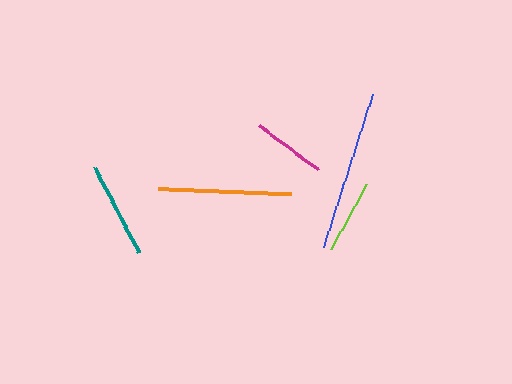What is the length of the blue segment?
The blue segment is approximately 162 pixels long.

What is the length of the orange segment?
The orange segment is approximately 133 pixels long.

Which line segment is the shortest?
The lime line is the shortest at approximately 73 pixels.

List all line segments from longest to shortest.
From longest to shortest: blue, orange, teal, magenta, lime.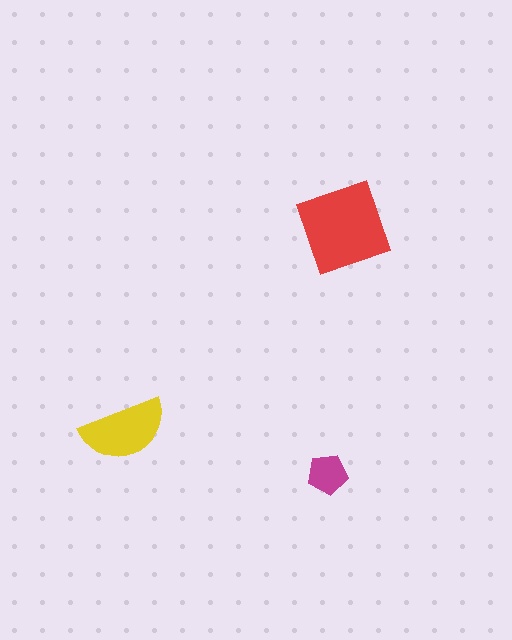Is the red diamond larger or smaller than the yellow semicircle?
Larger.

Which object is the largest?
The red diamond.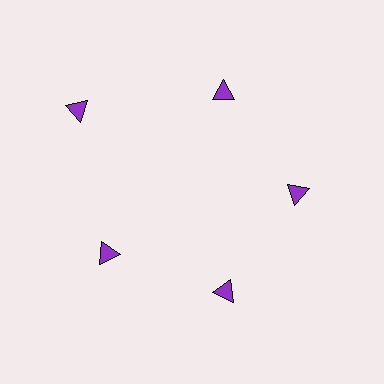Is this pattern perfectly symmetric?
No. The 5 purple triangles are arranged in a ring, but one element near the 10 o'clock position is pushed outward from the center, breaking the 5-fold rotational symmetry.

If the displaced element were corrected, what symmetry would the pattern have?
It would have 5-fold rotational symmetry — the pattern would map onto itself every 72 degrees.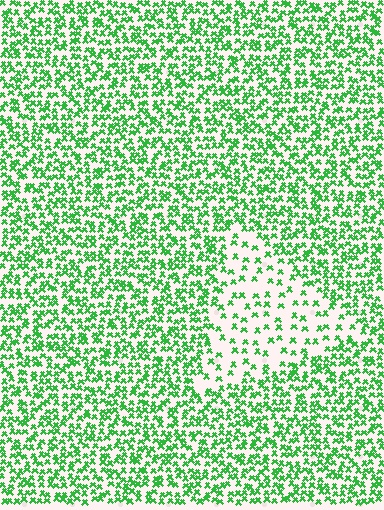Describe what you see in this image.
The image contains small green elements arranged at two different densities. A triangle-shaped region is visible where the elements are less densely packed than the surrounding area.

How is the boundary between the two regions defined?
The boundary is defined by a change in element density (approximately 2.5x ratio). All elements are the same color, size, and shape.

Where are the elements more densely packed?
The elements are more densely packed outside the triangle boundary.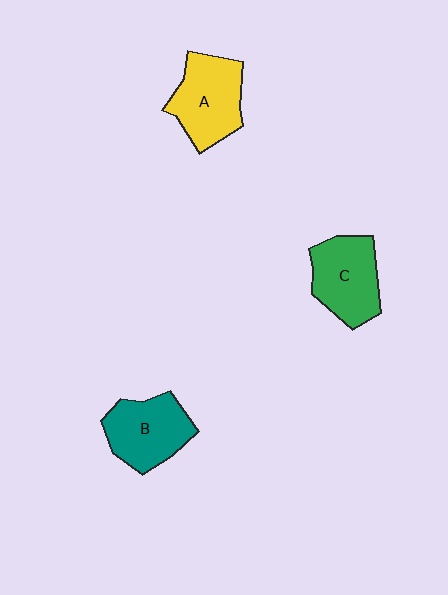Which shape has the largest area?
Shape A (yellow).